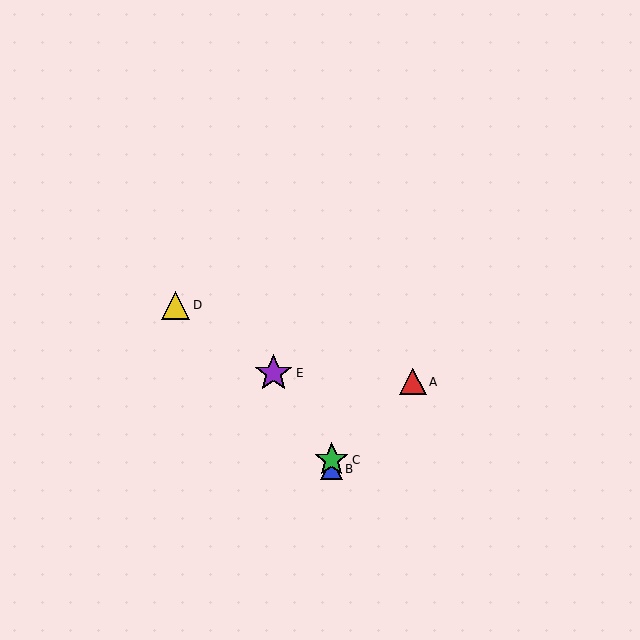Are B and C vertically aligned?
Yes, both are at x≈332.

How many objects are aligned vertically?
2 objects (B, C) are aligned vertically.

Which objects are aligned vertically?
Objects B, C are aligned vertically.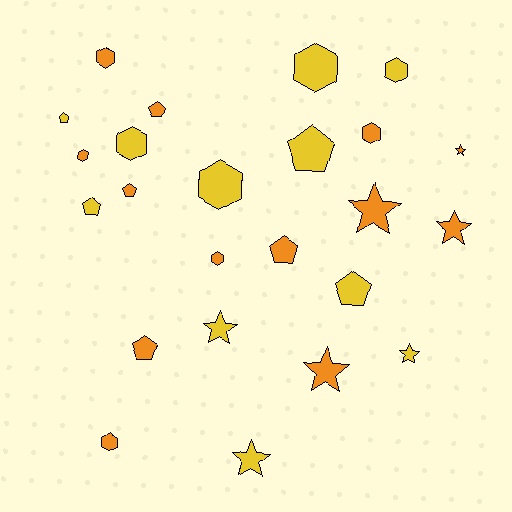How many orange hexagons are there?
There are 5 orange hexagons.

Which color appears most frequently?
Orange, with 13 objects.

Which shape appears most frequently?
Hexagon, with 9 objects.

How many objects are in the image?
There are 24 objects.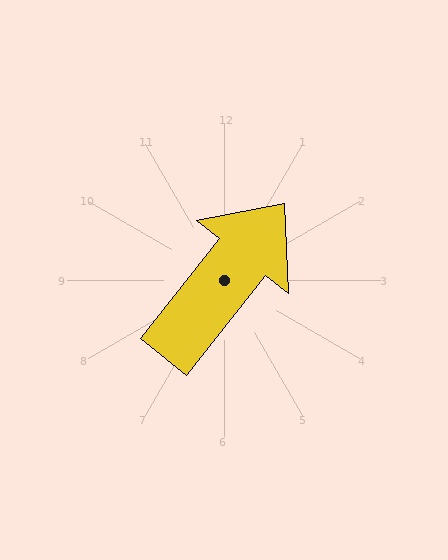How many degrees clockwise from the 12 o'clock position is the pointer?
Approximately 38 degrees.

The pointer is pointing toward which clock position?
Roughly 1 o'clock.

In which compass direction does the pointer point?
Northeast.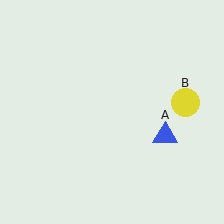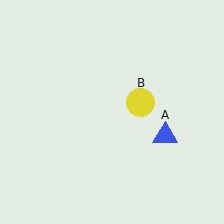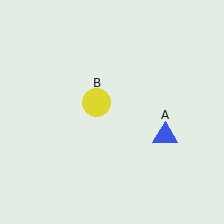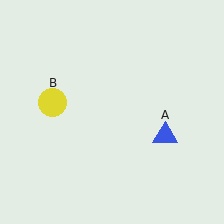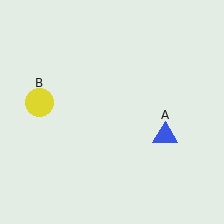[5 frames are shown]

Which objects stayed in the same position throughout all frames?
Blue triangle (object A) remained stationary.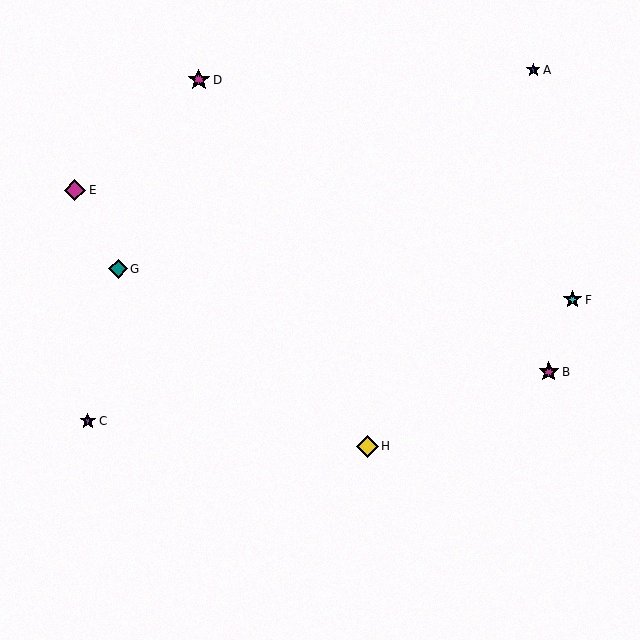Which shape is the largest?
The yellow diamond (labeled H) is the largest.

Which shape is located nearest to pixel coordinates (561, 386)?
The magenta star (labeled B) at (549, 372) is nearest to that location.